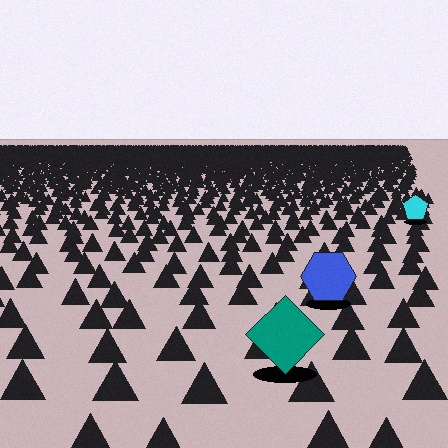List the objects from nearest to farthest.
From nearest to farthest: the teal diamond, the blue hexagon, the cyan pentagon.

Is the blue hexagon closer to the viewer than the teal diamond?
No. The teal diamond is closer — you can tell from the texture gradient: the ground texture is coarser near it.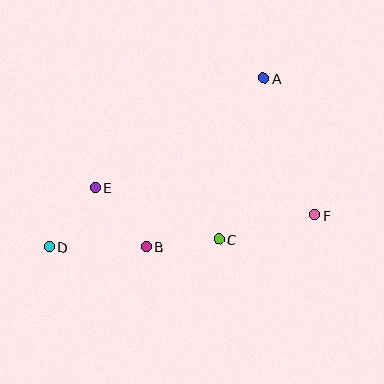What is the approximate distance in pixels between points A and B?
The distance between A and B is approximately 205 pixels.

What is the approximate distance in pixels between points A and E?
The distance between A and E is approximately 200 pixels.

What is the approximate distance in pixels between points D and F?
The distance between D and F is approximately 268 pixels.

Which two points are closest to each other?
Points B and C are closest to each other.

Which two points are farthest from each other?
Points A and D are farthest from each other.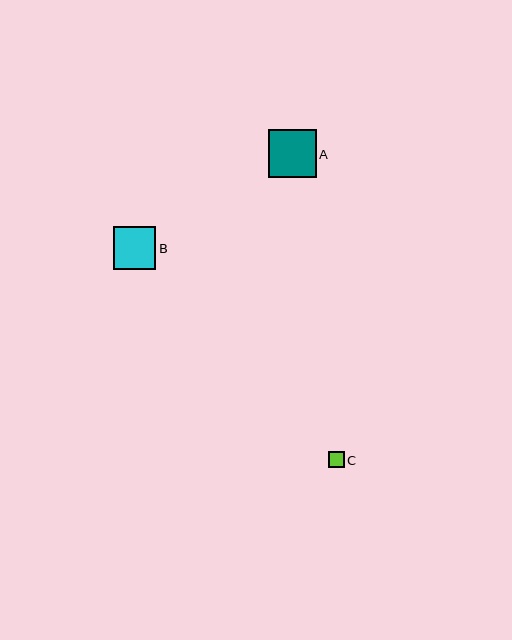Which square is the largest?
Square A is the largest with a size of approximately 48 pixels.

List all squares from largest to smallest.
From largest to smallest: A, B, C.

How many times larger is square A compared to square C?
Square A is approximately 3.0 times the size of square C.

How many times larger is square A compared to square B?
Square A is approximately 1.1 times the size of square B.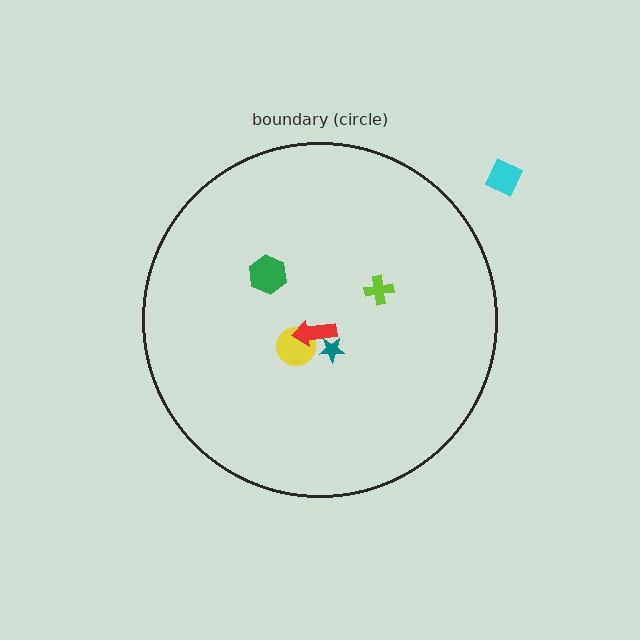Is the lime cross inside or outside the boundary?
Inside.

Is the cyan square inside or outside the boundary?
Outside.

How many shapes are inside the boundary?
5 inside, 1 outside.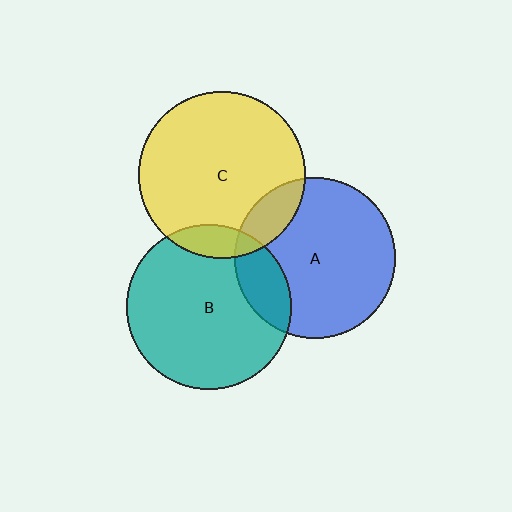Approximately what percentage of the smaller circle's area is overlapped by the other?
Approximately 15%.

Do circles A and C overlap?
Yes.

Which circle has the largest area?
Circle C (yellow).